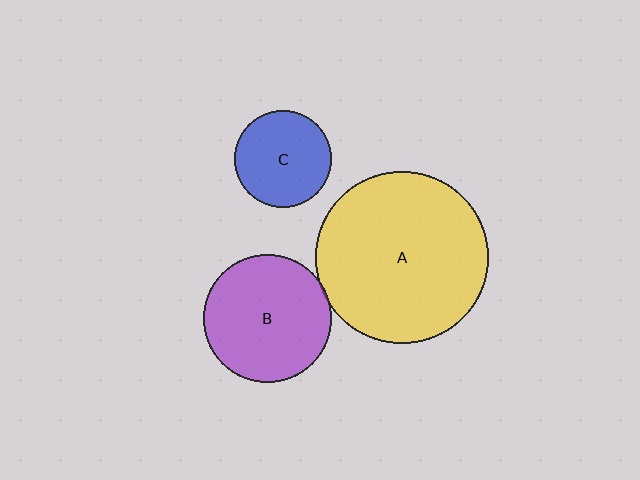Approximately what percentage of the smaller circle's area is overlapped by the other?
Approximately 5%.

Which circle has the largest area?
Circle A (yellow).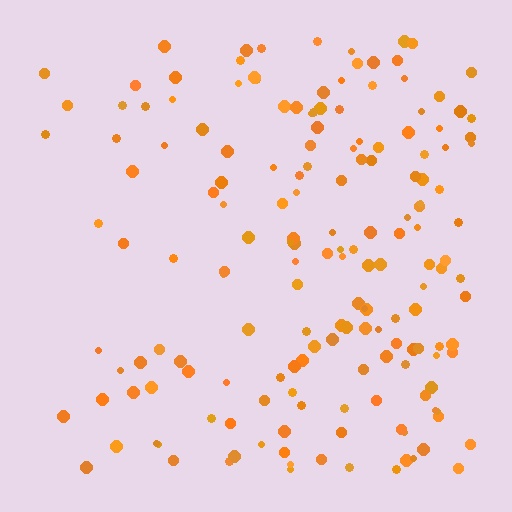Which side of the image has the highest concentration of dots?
The right.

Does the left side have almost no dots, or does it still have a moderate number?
Still a moderate number, just noticeably fewer than the right.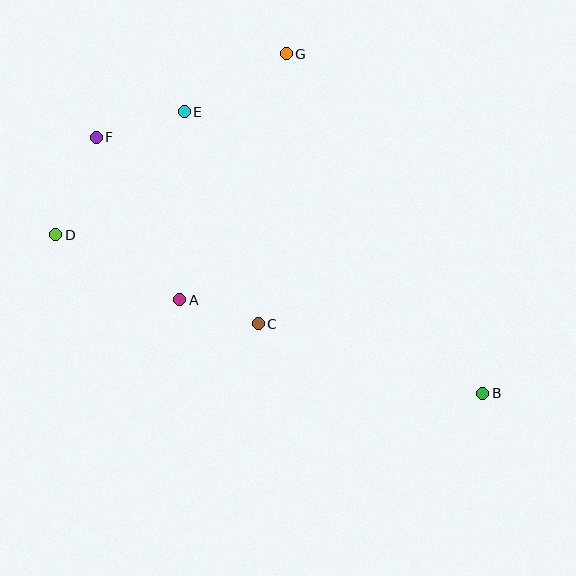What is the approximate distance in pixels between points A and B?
The distance between A and B is approximately 317 pixels.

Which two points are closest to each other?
Points A and C are closest to each other.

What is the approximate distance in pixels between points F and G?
The distance between F and G is approximately 208 pixels.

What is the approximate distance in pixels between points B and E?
The distance between B and E is approximately 410 pixels.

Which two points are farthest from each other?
Points B and F are farthest from each other.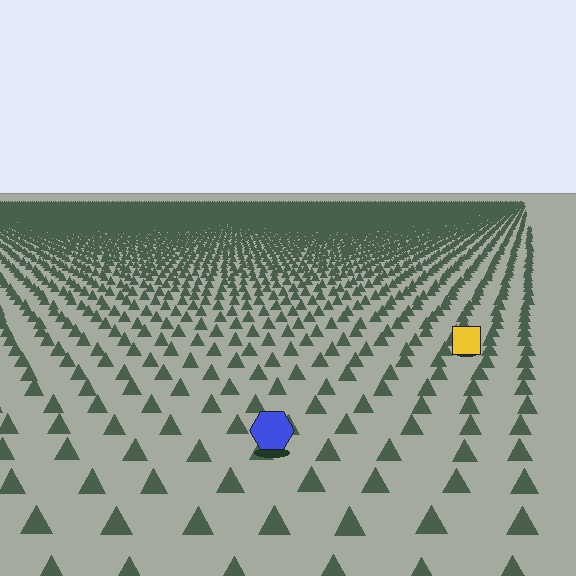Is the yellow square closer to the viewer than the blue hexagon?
No. The blue hexagon is closer — you can tell from the texture gradient: the ground texture is coarser near it.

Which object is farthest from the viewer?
The yellow square is farthest from the viewer. It appears smaller and the ground texture around it is denser.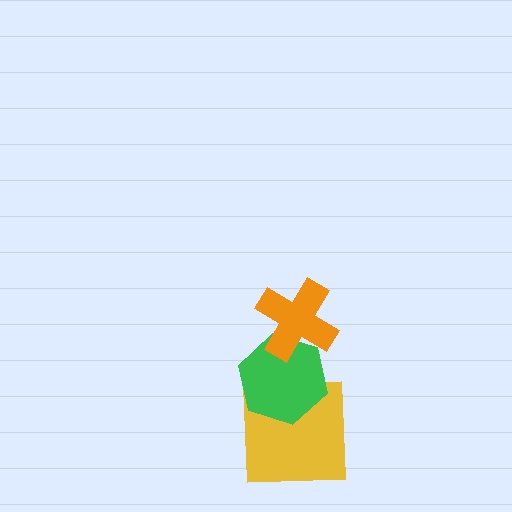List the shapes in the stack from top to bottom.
From top to bottom: the orange cross, the green hexagon, the yellow square.